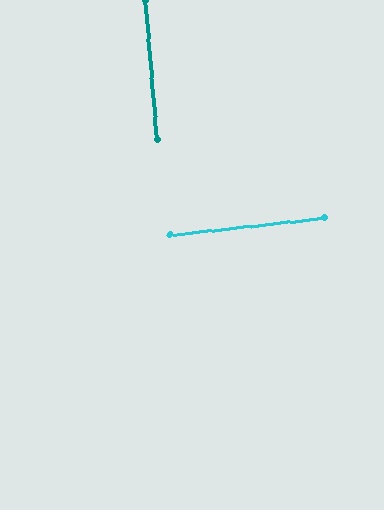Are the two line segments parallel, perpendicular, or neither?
Perpendicular — they meet at approximately 88°.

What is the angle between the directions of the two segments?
Approximately 88 degrees.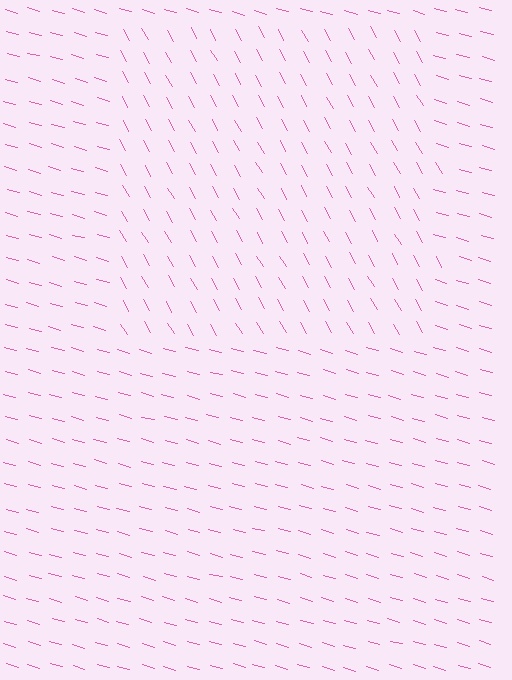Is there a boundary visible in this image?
Yes, there is a texture boundary formed by a change in line orientation.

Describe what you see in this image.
The image is filled with small pink line segments. A rectangle region in the image has lines oriented differently from the surrounding lines, creating a visible texture boundary.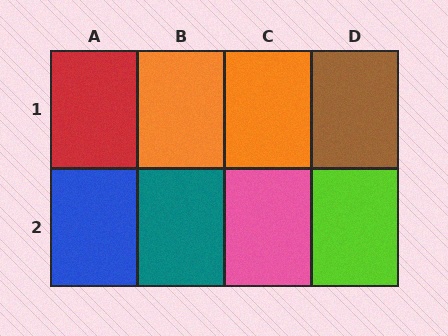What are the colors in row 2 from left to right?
Blue, teal, pink, lime.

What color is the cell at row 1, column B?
Orange.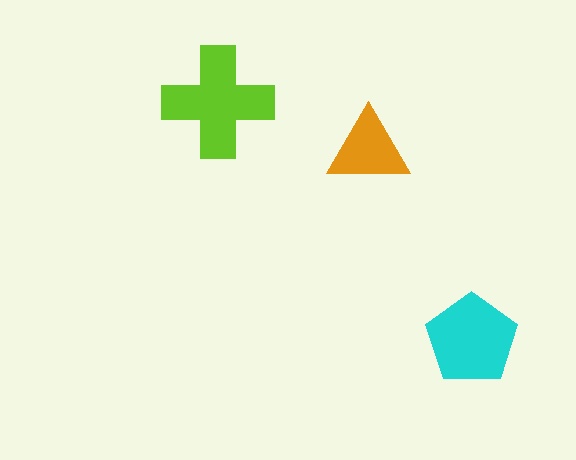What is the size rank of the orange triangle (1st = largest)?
3rd.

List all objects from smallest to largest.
The orange triangle, the cyan pentagon, the lime cross.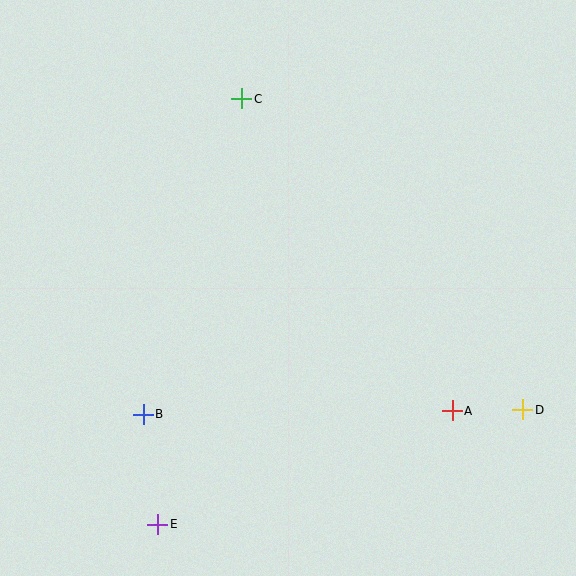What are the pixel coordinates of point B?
Point B is at (143, 414).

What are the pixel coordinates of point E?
Point E is at (158, 524).